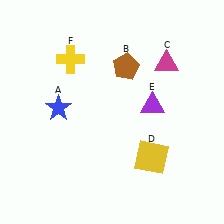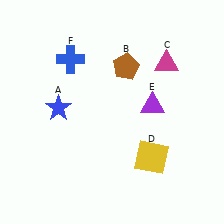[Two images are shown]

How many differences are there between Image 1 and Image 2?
There is 1 difference between the two images.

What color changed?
The cross (F) changed from yellow in Image 1 to blue in Image 2.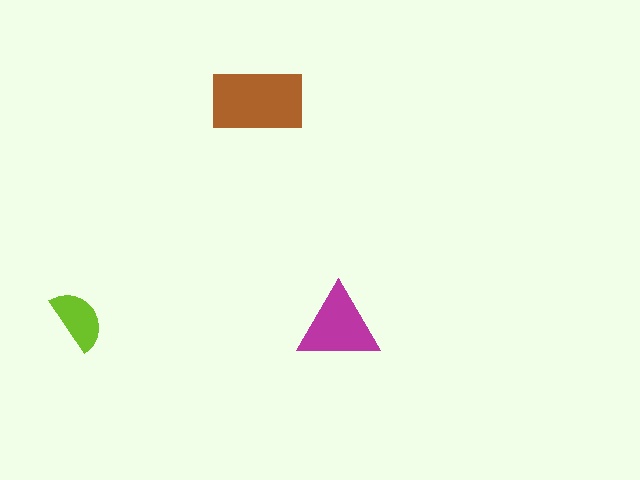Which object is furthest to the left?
The lime semicircle is leftmost.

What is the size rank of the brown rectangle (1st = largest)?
1st.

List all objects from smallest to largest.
The lime semicircle, the magenta triangle, the brown rectangle.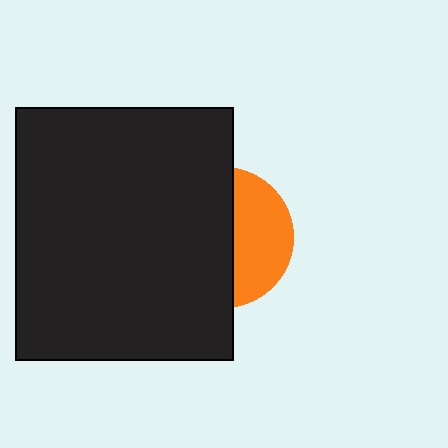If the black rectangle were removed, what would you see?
You would see the complete orange circle.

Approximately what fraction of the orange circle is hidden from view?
Roughly 59% of the orange circle is hidden behind the black rectangle.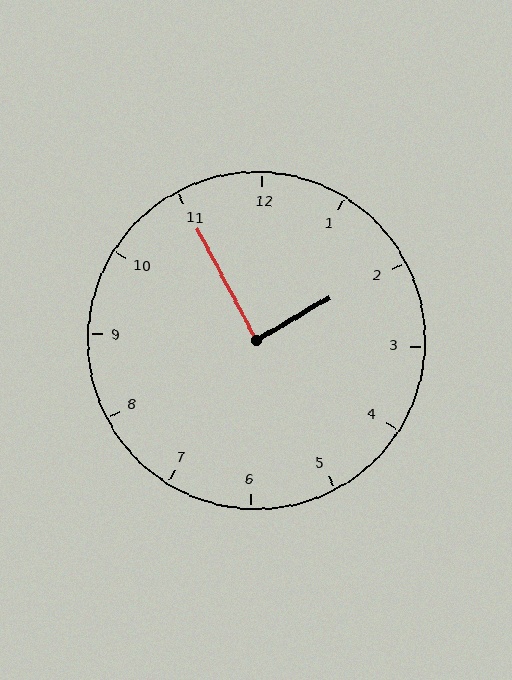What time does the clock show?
1:55.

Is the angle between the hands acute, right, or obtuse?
It is right.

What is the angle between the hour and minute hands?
Approximately 88 degrees.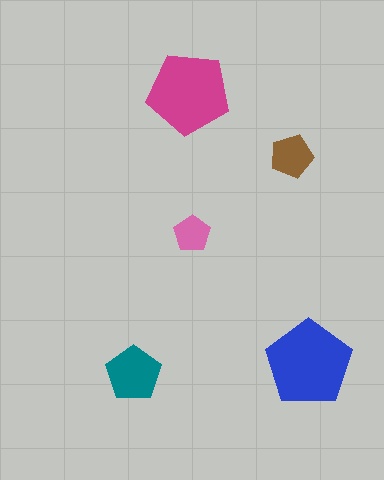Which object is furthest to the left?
The teal pentagon is leftmost.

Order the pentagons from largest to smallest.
the blue one, the magenta one, the teal one, the brown one, the pink one.